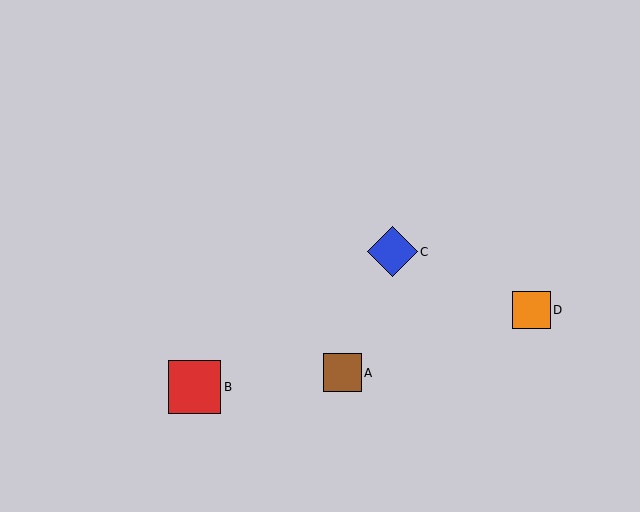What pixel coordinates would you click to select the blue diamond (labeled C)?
Click at (392, 252) to select the blue diamond C.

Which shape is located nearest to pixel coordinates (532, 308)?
The orange square (labeled D) at (531, 310) is nearest to that location.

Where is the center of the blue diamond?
The center of the blue diamond is at (392, 252).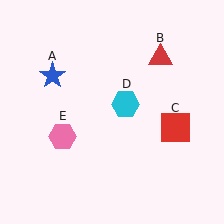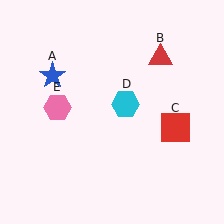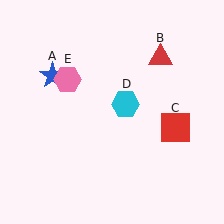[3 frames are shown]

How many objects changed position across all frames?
1 object changed position: pink hexagon (object E).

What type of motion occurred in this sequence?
The pink hexagon (object E) rotated clockwise around the center of the scene.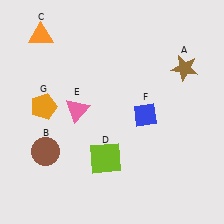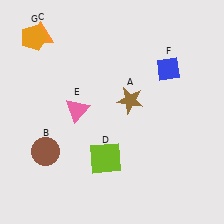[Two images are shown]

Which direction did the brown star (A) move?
The brown star (A) moved left.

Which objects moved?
The objects that moved are: the brown star (A), the blue diamond (F), the orange pentagon (G).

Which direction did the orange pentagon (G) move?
The orange pentagon (G) moved up.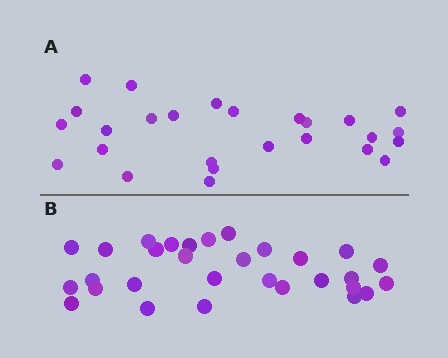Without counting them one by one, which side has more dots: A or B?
Region B (the bottom region) has more dots.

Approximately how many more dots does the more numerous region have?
Region B has about 4 more dots than region A.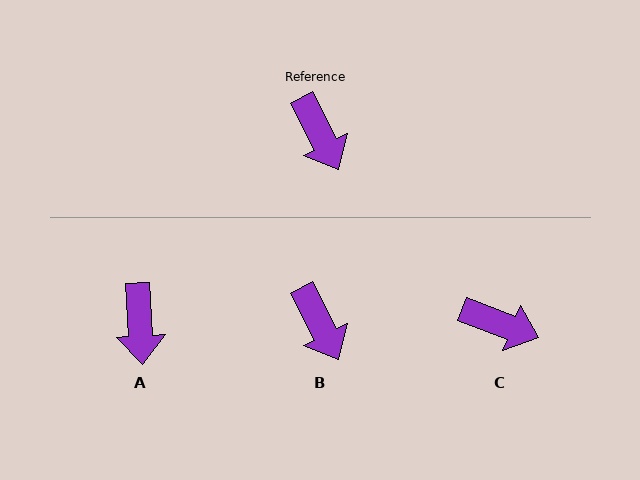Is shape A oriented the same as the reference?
No, it is off by about 24 degrees.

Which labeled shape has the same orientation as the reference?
B.